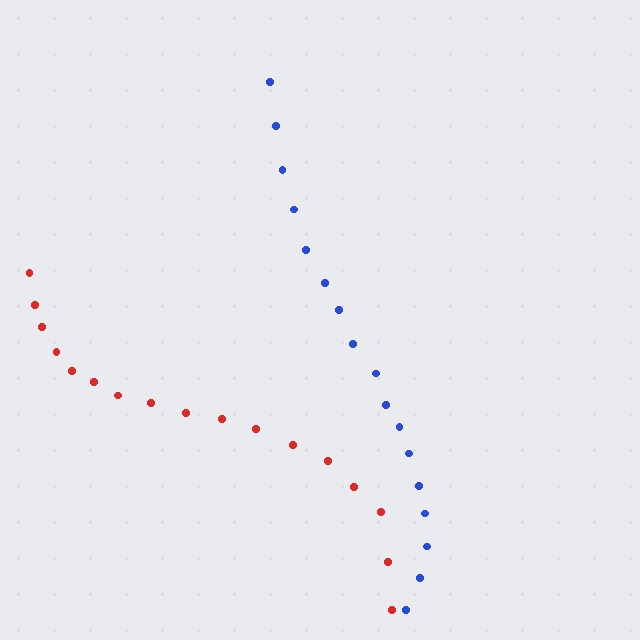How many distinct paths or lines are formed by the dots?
There are 2 distinct paths.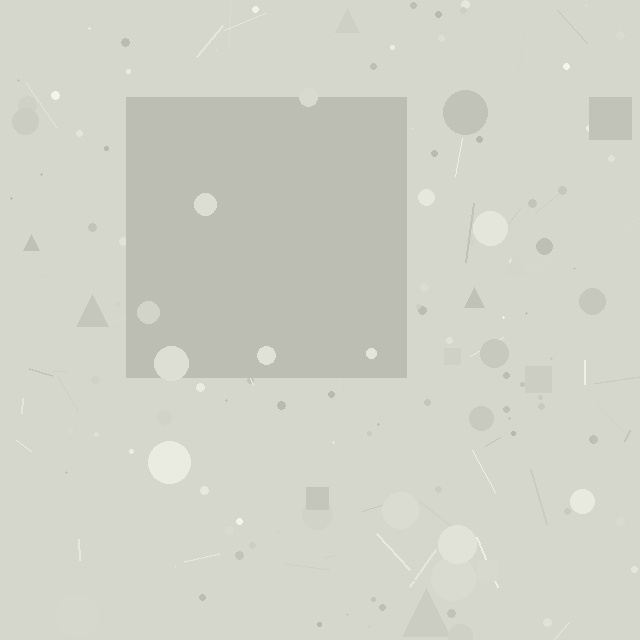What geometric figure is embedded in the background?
A square is embedded in the background.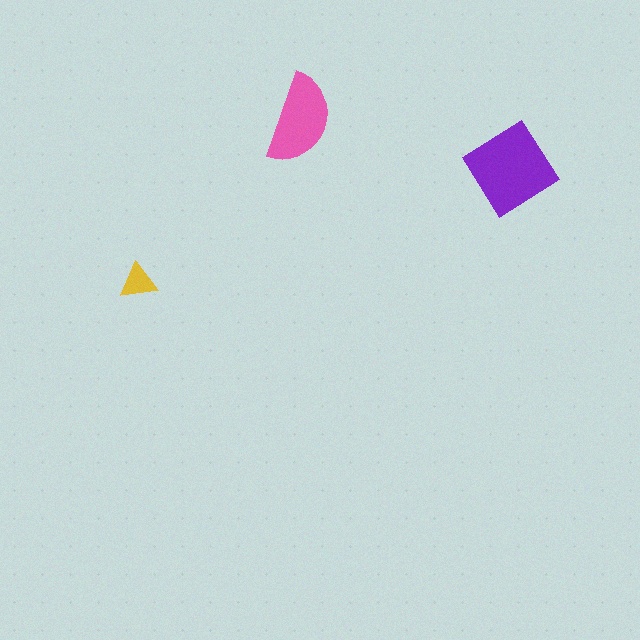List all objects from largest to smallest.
The purple diamond, the pink semicircle, the yellow triangle.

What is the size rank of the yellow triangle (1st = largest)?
3rd.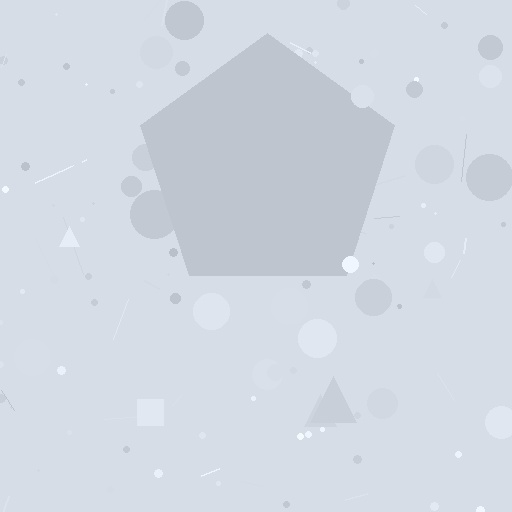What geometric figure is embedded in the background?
A pentagon is embedded in the background.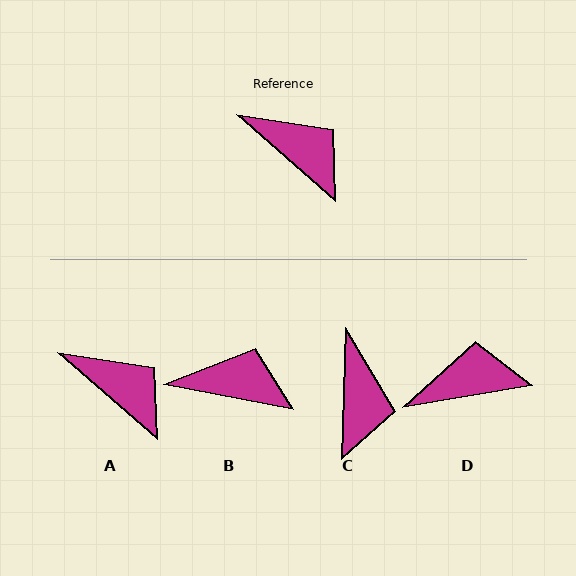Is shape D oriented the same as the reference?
No, it is off by about 51 degrees.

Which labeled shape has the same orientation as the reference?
A.